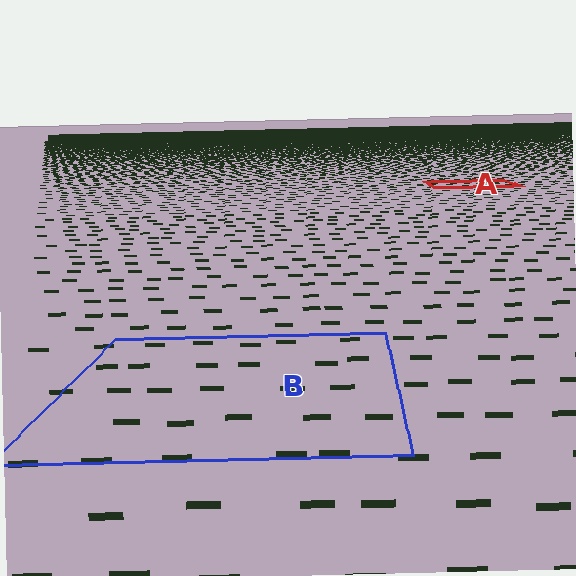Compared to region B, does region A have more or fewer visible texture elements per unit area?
Region A has more texture elements per unit area — they are packed more densely because it is farther away.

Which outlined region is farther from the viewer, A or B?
Region A is farther from the viewer — the texture elements inside it appear smaller and more densely packed.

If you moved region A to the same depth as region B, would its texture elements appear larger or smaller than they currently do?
They would appear larger. At a closer depth, the same texture elements are projected at a bigger on-screen size.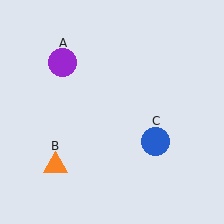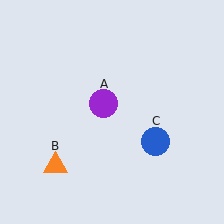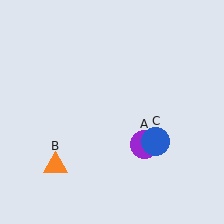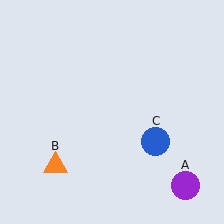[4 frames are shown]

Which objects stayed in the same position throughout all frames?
Orange triangle (object B) and blue circle (object C) remained stationary.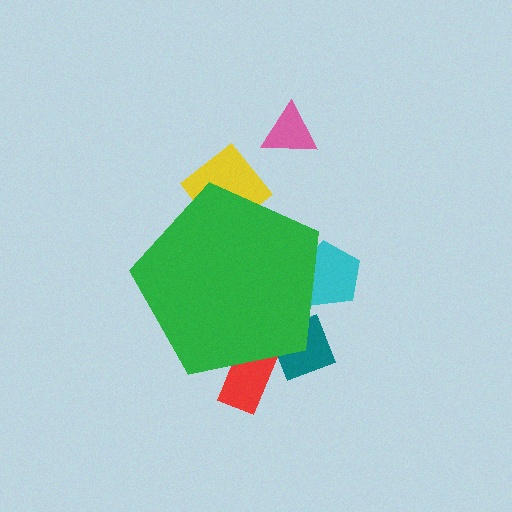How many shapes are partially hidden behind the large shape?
4 shapes are partially hidden.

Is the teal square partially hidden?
Yes, the teal square is partially hidden behind the green pentagon.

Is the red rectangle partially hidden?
Yes, the red rectangle is partially hidden behind the green pentagon.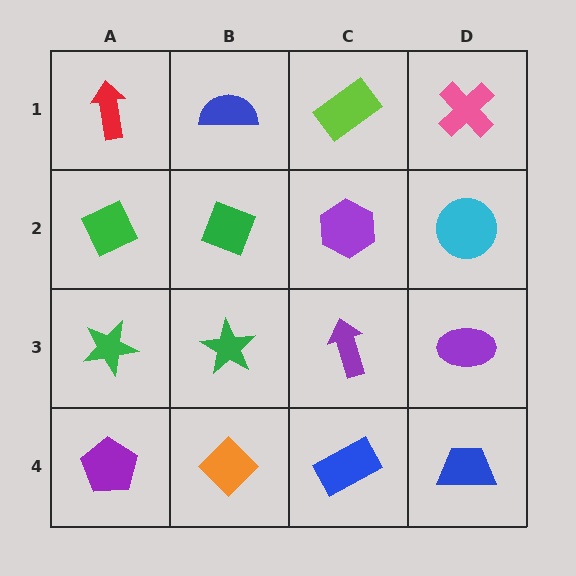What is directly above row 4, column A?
A green star.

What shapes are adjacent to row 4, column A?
A green star (row 3, column A), an orange diamond (row 4, column B).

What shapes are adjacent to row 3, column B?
A green diamond (row 2, column B), an orange diamond (row 4, column B), a green star (row 3, column A), a purple arrow (row 3, column C).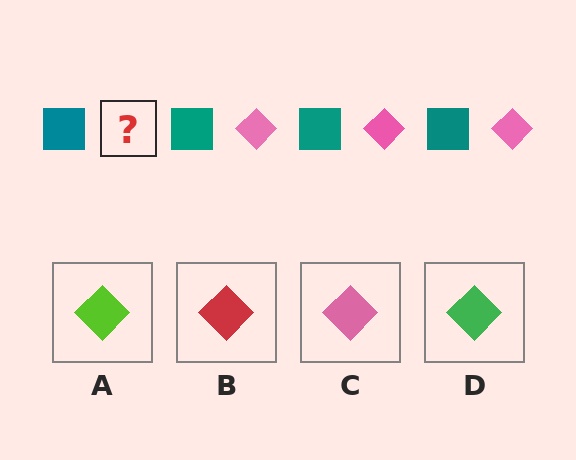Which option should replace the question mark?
Option C.